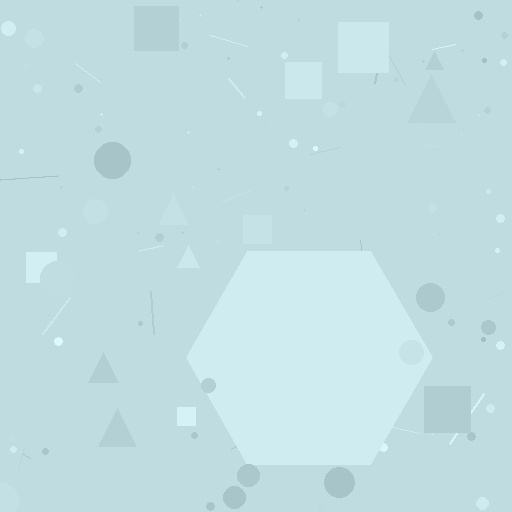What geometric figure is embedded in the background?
A hexagon is embedded in the background.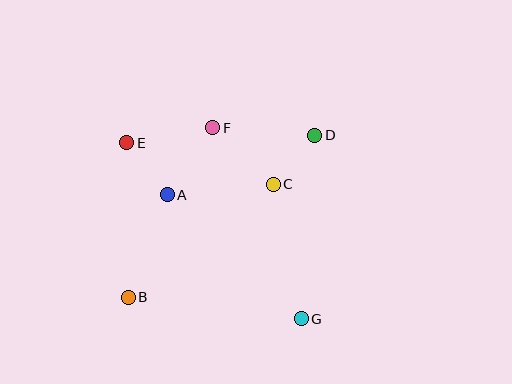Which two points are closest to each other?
Points C and D are closest to each other.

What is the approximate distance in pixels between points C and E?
The distance between C and E is approximately 152 pixels.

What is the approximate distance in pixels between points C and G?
The distance between C and G is approximately 137 pixels.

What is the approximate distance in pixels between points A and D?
The distance between A and D is approximately 159 pixels.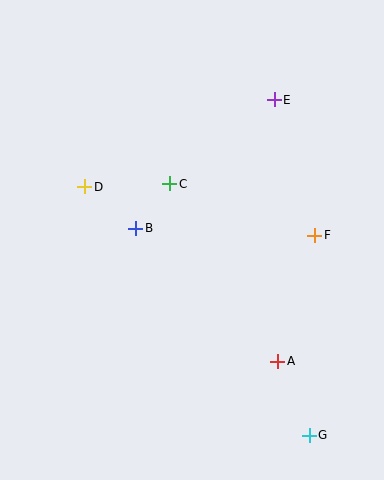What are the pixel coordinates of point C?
Point C is at (170, 184).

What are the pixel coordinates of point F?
Point F is at (315, 235).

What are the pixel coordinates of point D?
Point D is at (85, 187).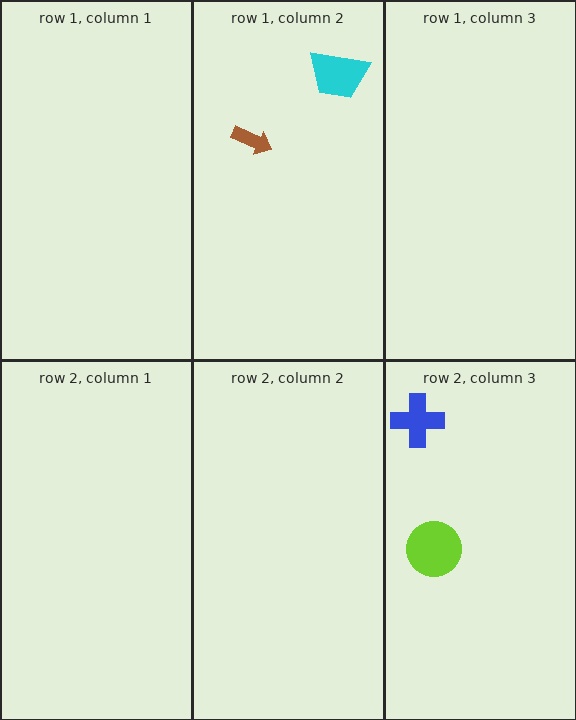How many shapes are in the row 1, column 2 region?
2.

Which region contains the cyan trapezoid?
The row 1, column 2 region.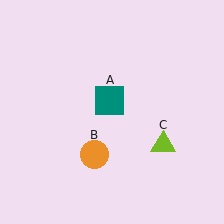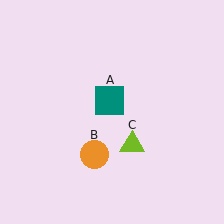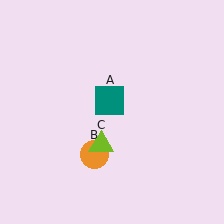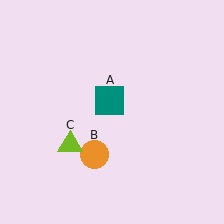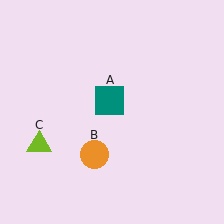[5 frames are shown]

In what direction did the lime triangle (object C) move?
The lime triangle (object C) moved left.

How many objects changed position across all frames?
1 object changed position: lime triangle (object C).